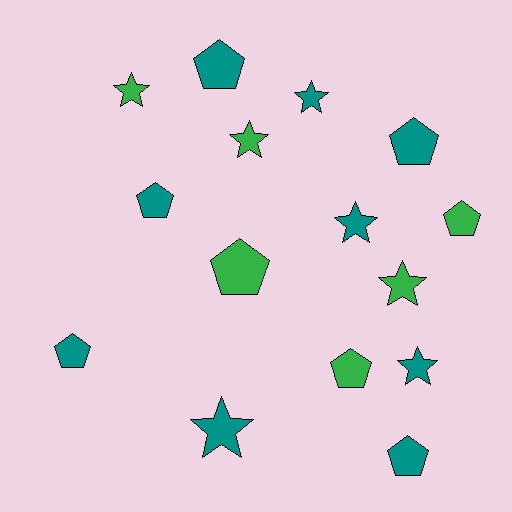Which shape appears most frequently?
Pentagon, with 8 objects.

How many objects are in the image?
There are 15 objects.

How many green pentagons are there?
There are 3 green pentagons.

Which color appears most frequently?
Teal, with 9 objects.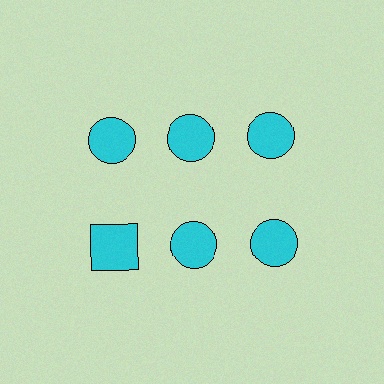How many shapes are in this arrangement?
There are 6 shapes arranged in a grid pattern.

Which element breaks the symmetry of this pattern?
The cyan square in the second row, leftmost column breaks the symmetry. All other shapes are cyan circles.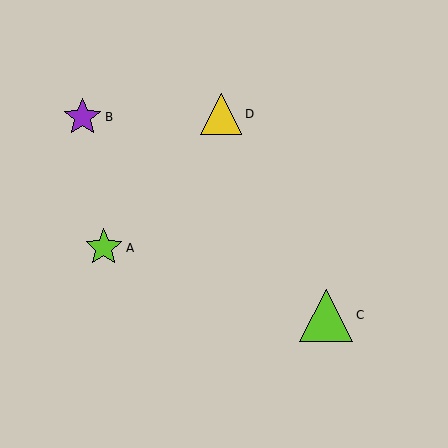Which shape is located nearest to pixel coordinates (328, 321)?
The lime triangle (labeled C) at (326, 315) is nearest to that location.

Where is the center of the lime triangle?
The center of the lime triangle is at (326, 315).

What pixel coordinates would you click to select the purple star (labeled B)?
Click at (82, 117) to select the purple star B.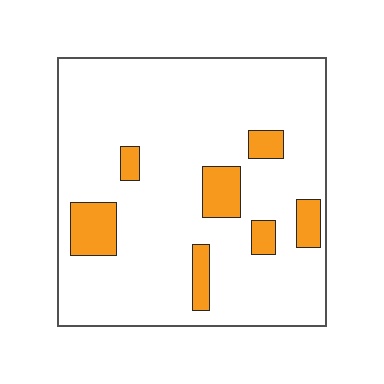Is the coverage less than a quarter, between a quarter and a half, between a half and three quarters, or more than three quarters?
Less than a quarter.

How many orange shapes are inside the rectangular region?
7.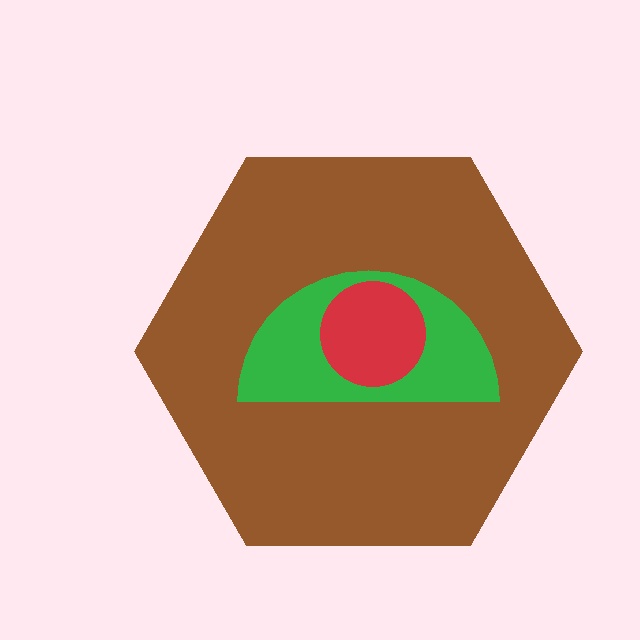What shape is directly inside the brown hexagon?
The green semicircle.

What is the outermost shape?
The brown hexagon.